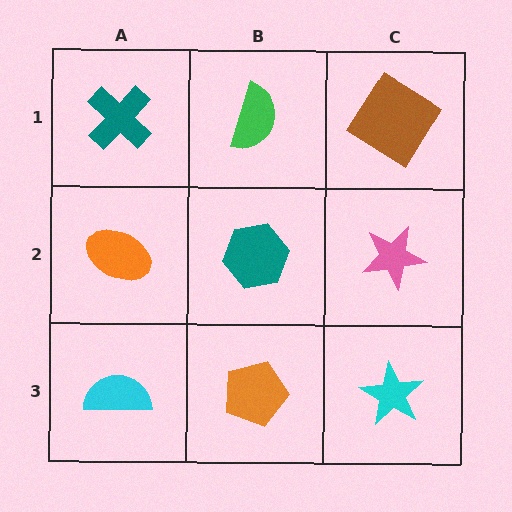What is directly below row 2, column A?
A cyan semicircle.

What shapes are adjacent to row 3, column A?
An orange ellipse (row 2, column A), an orange pentagon (row 3, column B).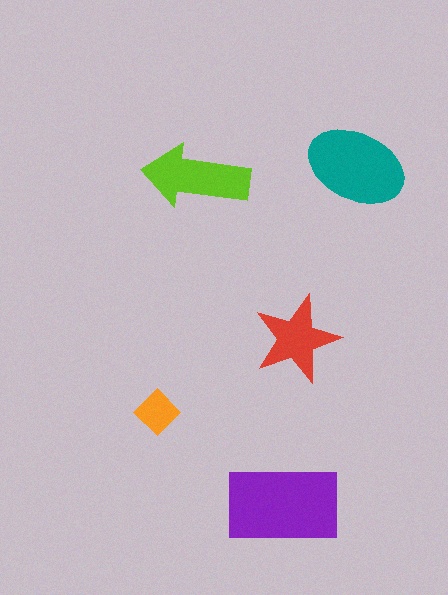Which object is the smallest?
The orange diamond.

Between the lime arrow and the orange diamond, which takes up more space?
The lime arrow.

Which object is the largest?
The purple rectangle.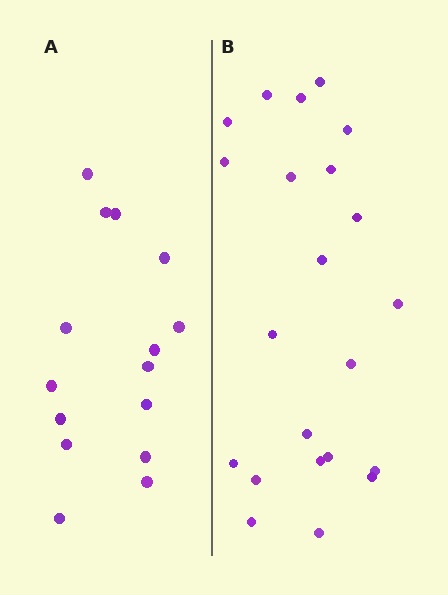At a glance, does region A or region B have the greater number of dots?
Region B (the right region) has more dots.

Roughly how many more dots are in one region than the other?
Region B has roughly 8 or so more dots than region A.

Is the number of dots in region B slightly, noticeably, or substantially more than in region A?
Region B has substantially more. The ratio is roughly 1.5 to 1.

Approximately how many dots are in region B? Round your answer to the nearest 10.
About 20 dots. (The exact count is 22, which rounds to 20.)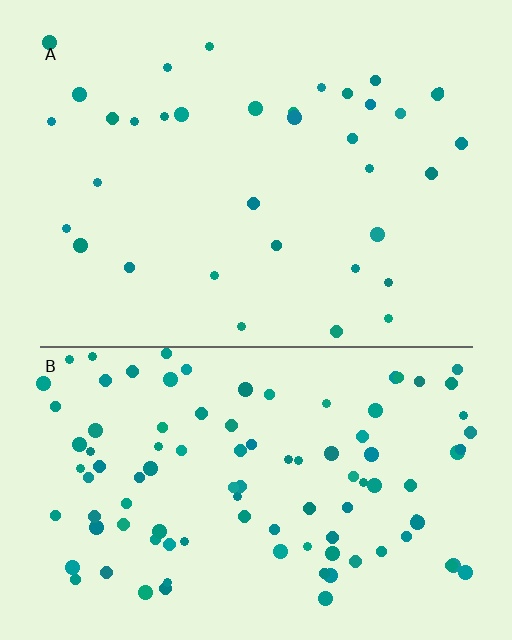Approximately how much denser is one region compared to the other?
Approximately 2.8× — region B over region A.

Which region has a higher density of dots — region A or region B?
B (the bottom).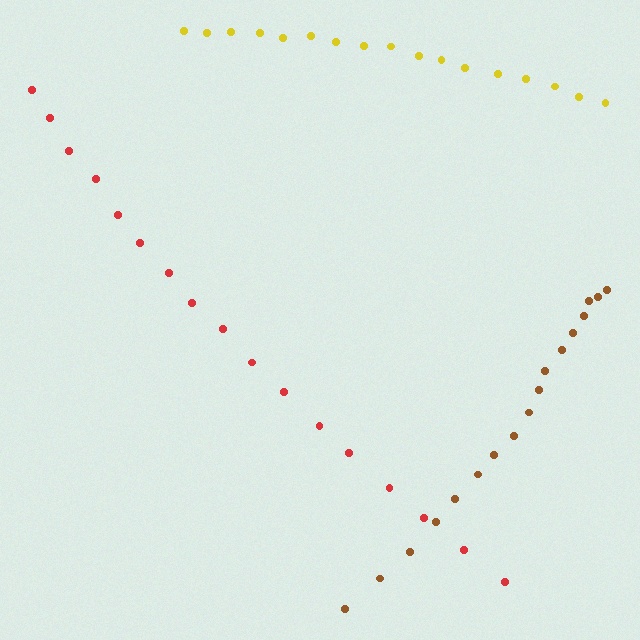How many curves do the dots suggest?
There are 3 distinct paths.